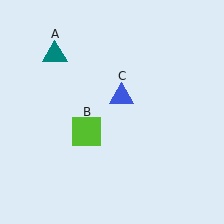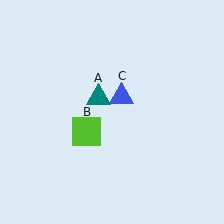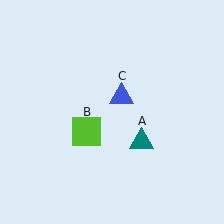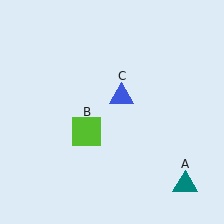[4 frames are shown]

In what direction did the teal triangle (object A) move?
The teal triangle (object A) moved down and to the right.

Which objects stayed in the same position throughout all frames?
Lime square (object B) and blue triangle (object C) remained stationary.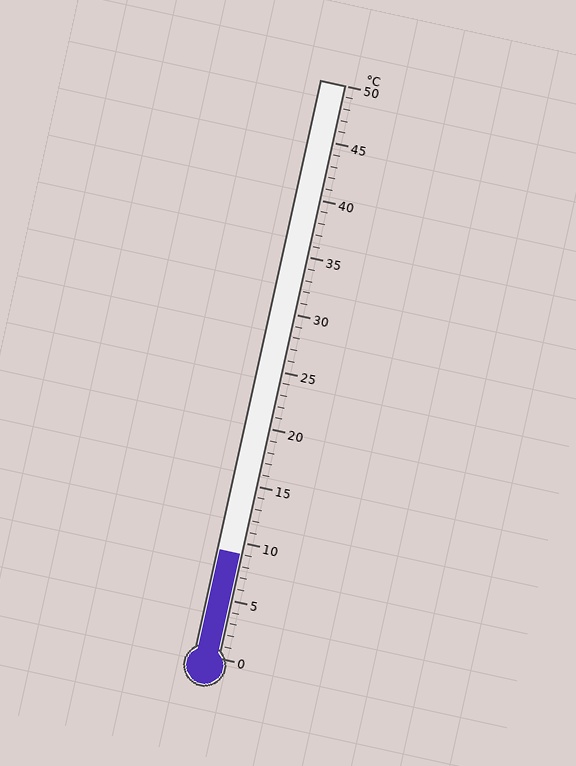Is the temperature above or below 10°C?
The temperature is below 10°C.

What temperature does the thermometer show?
The thermometer shows approximately 9°C.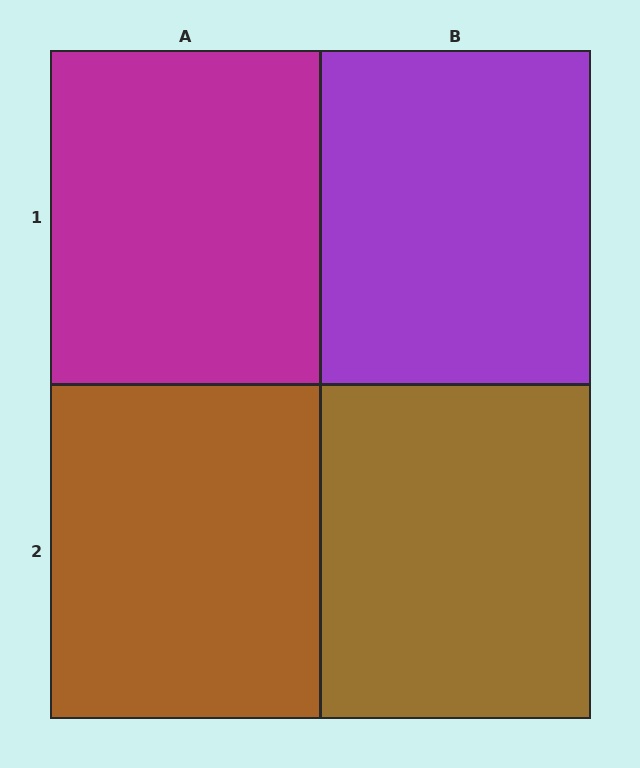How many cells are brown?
2 cells are brown.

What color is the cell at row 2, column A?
Brown.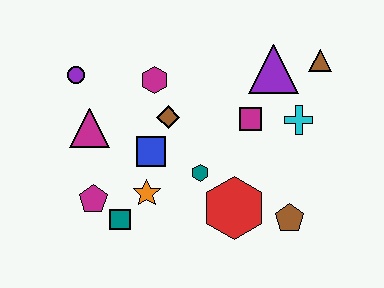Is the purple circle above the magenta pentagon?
Yes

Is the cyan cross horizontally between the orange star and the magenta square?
No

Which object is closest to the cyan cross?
The magenta square is closest to the cyan cross.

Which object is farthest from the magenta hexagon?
The brown pentagon is farthest from the magenta hexagon.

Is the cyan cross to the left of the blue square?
No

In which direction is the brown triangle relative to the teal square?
The brown triangle is to the right of the teal square.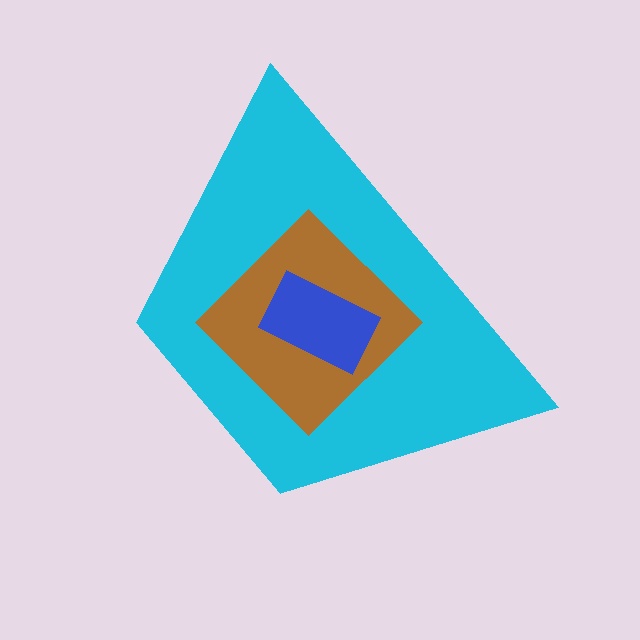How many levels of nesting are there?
3.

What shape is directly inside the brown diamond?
The blue rectangle.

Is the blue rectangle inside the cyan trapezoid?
Yes.